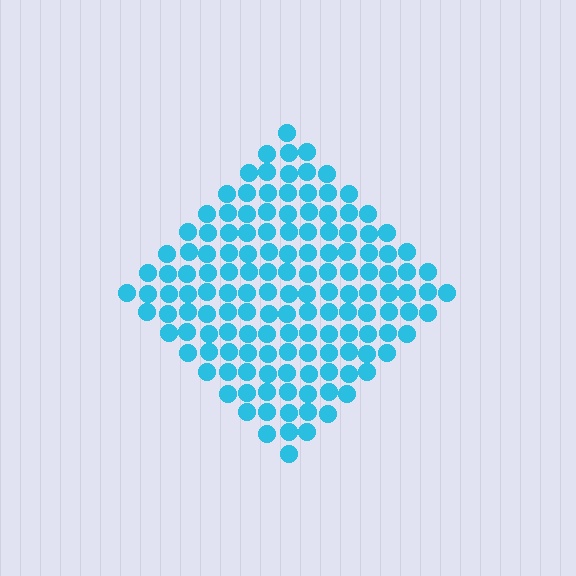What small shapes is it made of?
It is made of small circles.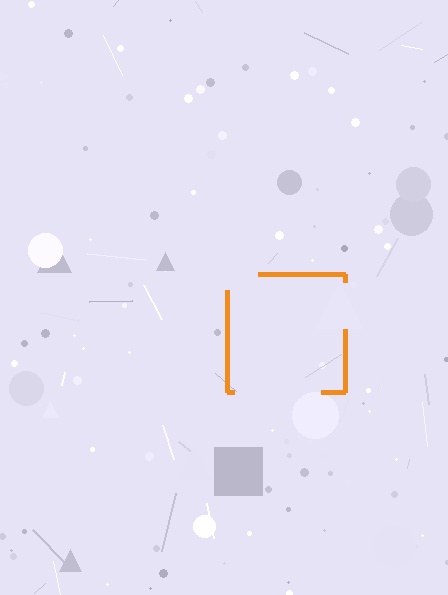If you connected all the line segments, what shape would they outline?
They would outline a square.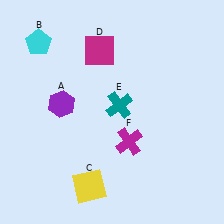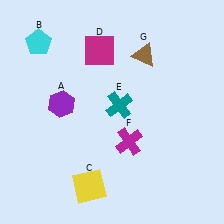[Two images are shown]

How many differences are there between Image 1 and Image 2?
There is 1 difference between the two images.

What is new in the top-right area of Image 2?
A brown triangle (G) was added in the top-right area of Image 2.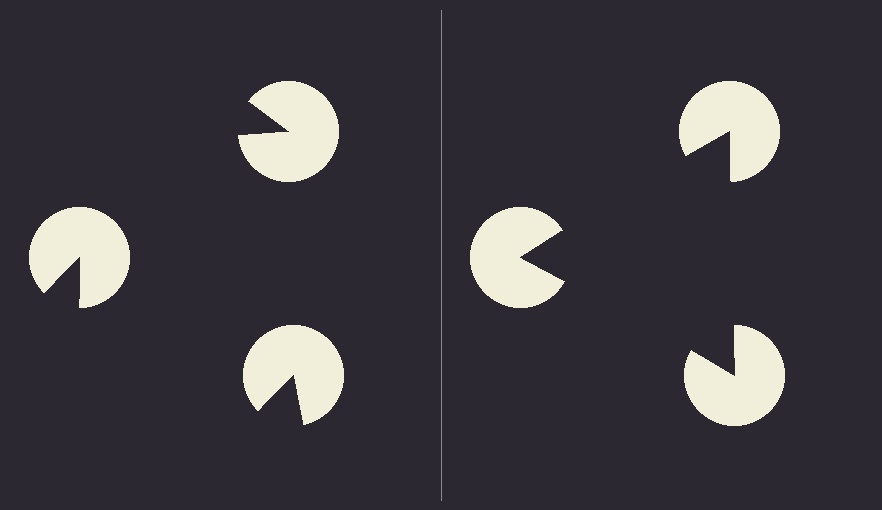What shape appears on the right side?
An illusory triangle.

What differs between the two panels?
The pac-man discs are positioned identically on both sides; only the wedge orientations differ. On the right they align to a triangle; on the left they are misaligned.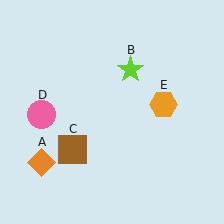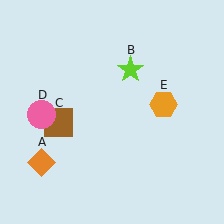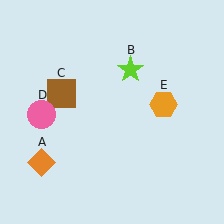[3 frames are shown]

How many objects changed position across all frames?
1 object changed position: brown square (object C).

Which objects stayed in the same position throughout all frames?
Orange diamond (object A) and lime star (object B) and pink circle (object D) and orange hexagon (object E) remained stationary.